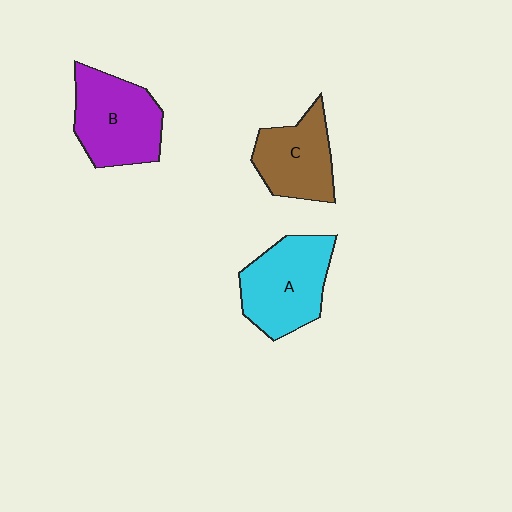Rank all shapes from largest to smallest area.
From largest to smallest: A (cyan), B (purple), C (brown).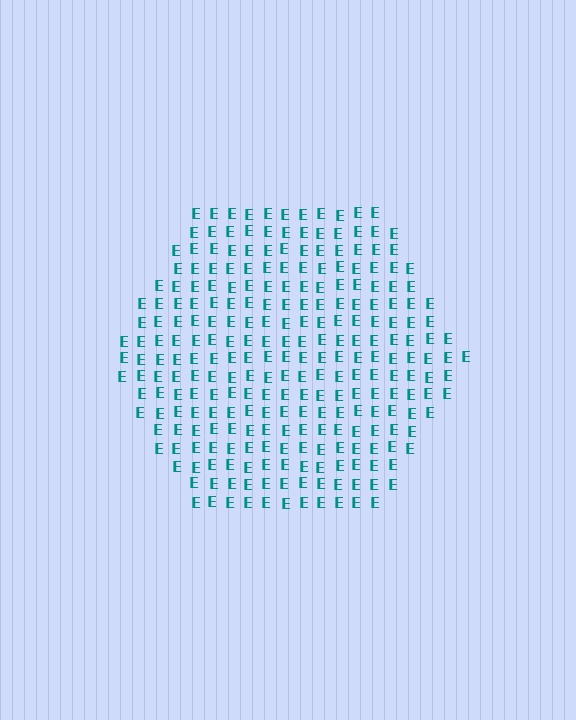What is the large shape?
The large shape is a hexagon.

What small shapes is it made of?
It is made of small letter E's.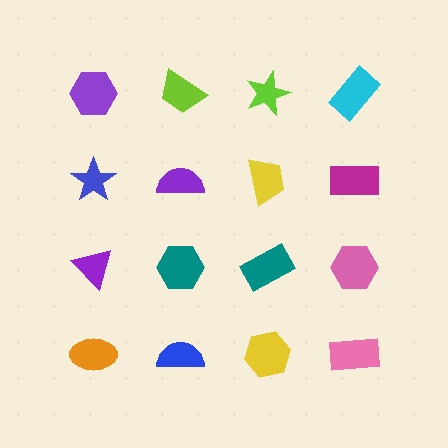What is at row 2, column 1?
A blue star.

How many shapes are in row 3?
4 shapes.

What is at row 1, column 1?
A purple hexagon.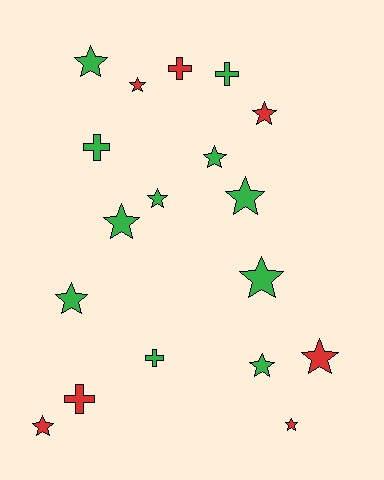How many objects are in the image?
There are 18 objects.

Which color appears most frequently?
Green, with 11 objects.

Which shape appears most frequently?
Star, with 13 objects.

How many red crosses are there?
There are 2 red crosses.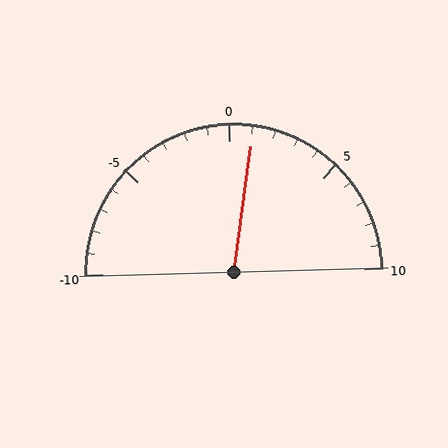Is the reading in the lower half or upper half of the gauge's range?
The reading is in the upper half of the range (-10 to 10).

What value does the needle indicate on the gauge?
The needle indicates approximately 1.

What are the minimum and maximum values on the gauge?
The gauge ranges from -10 to 10.